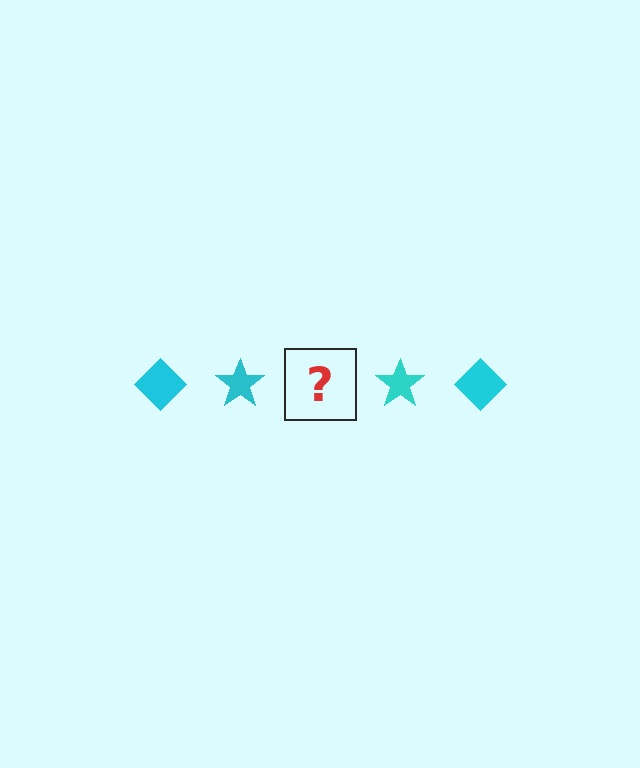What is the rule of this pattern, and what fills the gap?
The rule is that the pattern cycles through diamond, star shapes in cyan. The gap should be filled with a cyan diamond.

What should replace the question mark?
The question mark should be replaced with a cyan diamond.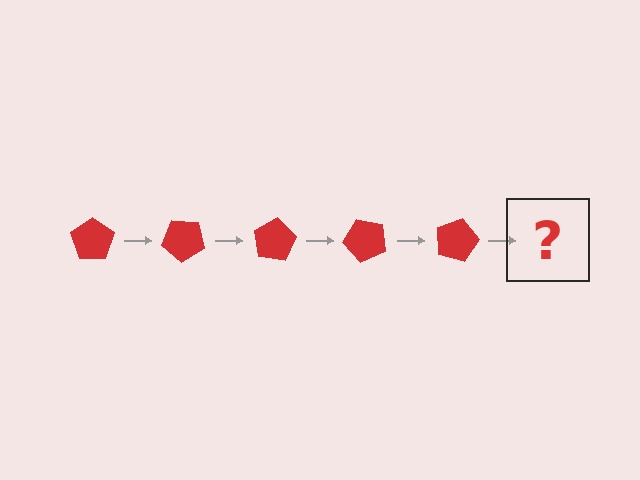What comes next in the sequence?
The next element should be a red pentagon rotated 200 degrees.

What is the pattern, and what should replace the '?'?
The pattern is that the pentagon rotates 40 degrees each step. The '?' should be a red pentagon rotated 200 degrees.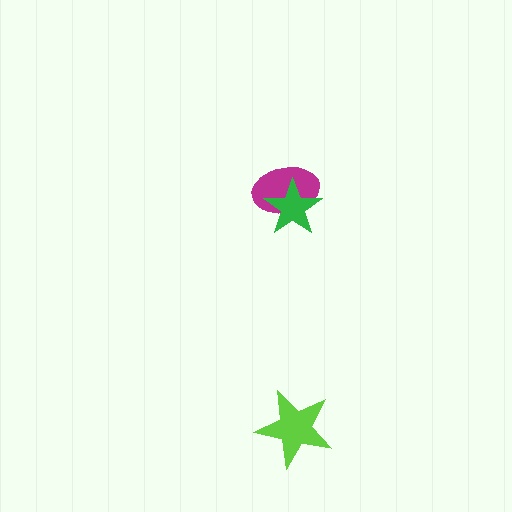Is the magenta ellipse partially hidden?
Yes, it is partially covered by another shape.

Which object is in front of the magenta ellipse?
The green star is in front of the magenta ellipse.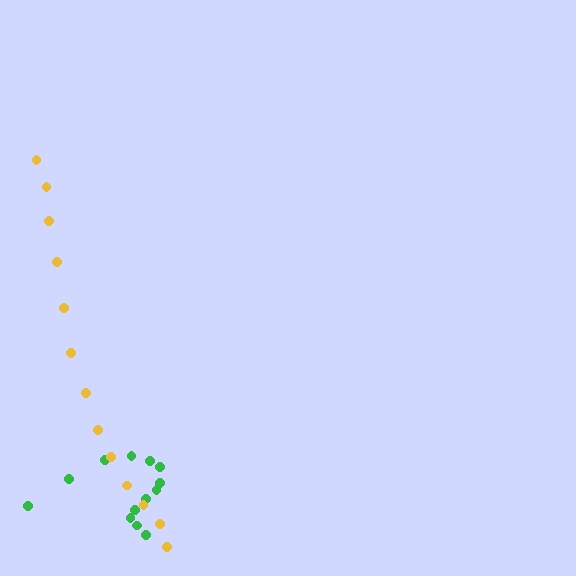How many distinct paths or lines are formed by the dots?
There are 2 distinct paths.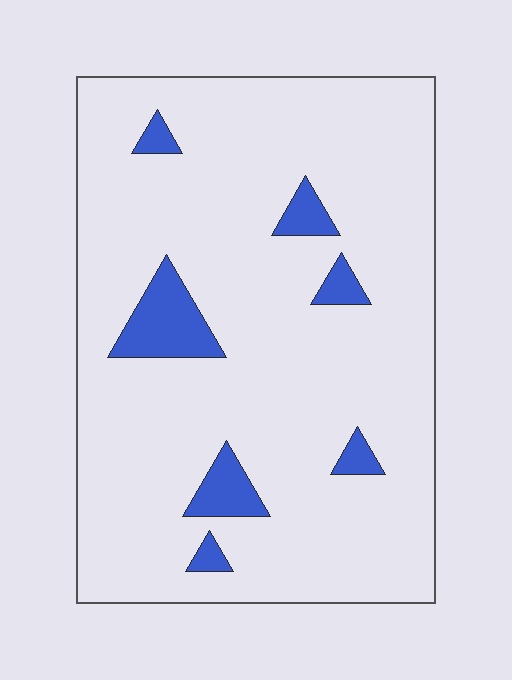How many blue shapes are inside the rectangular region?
7.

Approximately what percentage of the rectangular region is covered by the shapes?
Approximately 10%.